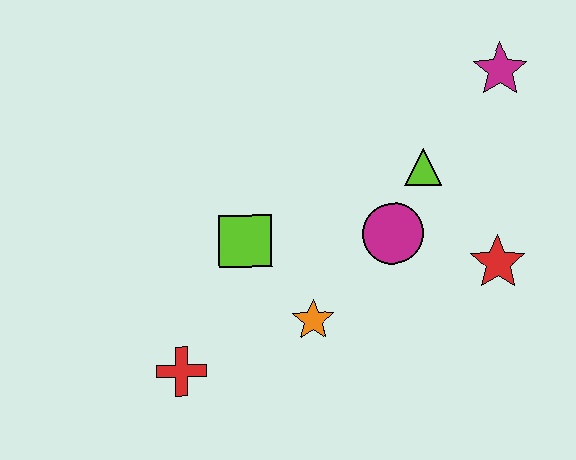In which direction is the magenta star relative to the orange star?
The magenta star is above the orange star.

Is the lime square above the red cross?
Yes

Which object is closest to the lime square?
The orange star is closest to the lime square.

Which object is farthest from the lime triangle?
The red cross is farthest from the lime triangle.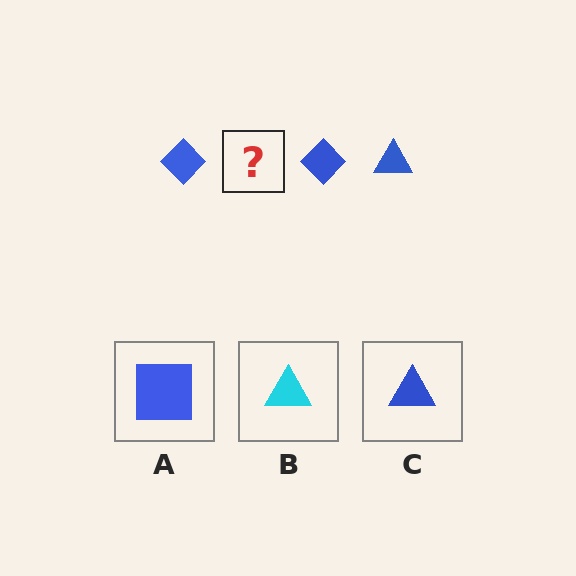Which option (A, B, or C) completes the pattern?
C.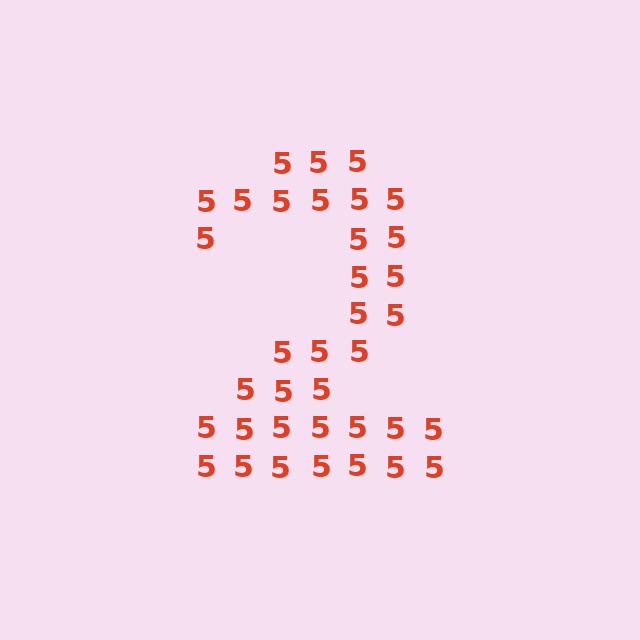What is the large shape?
The large shape is the digit 2.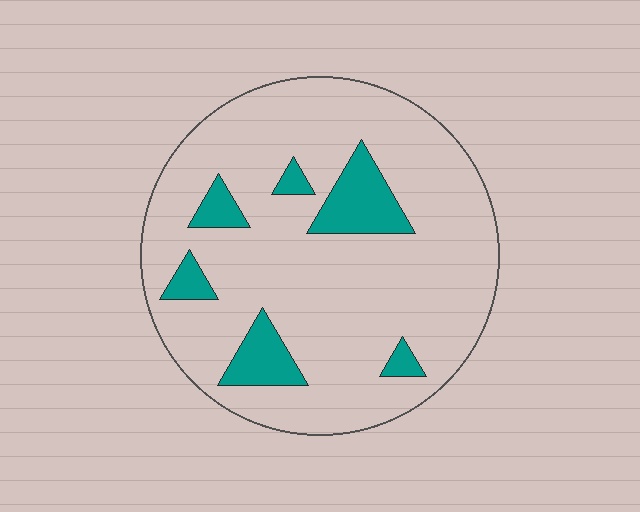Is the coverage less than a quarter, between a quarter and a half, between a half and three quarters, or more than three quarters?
Less than a quarter.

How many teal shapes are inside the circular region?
6.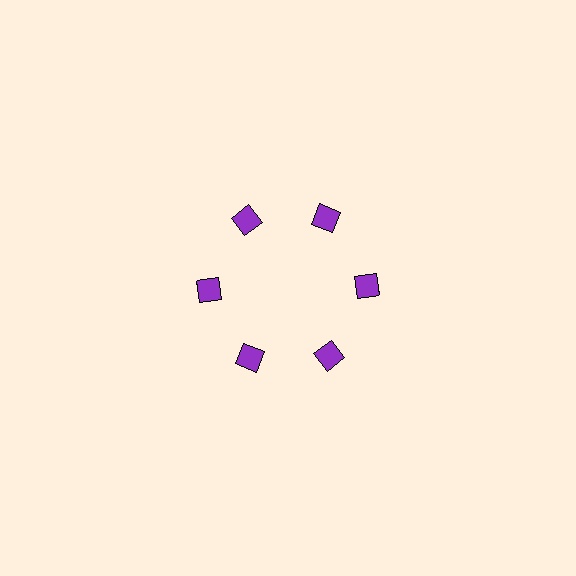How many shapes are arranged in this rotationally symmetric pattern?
There are 6 shapes, arranged in 6 groups of 1.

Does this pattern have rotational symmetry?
Yes, this pattern has 6-fold rotational symmetry. It looks the same after rotating 60 degrees around the center.